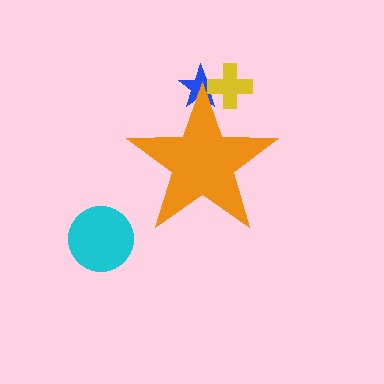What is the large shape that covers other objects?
An orange star.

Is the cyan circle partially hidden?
No, the cyan circle is fully visible.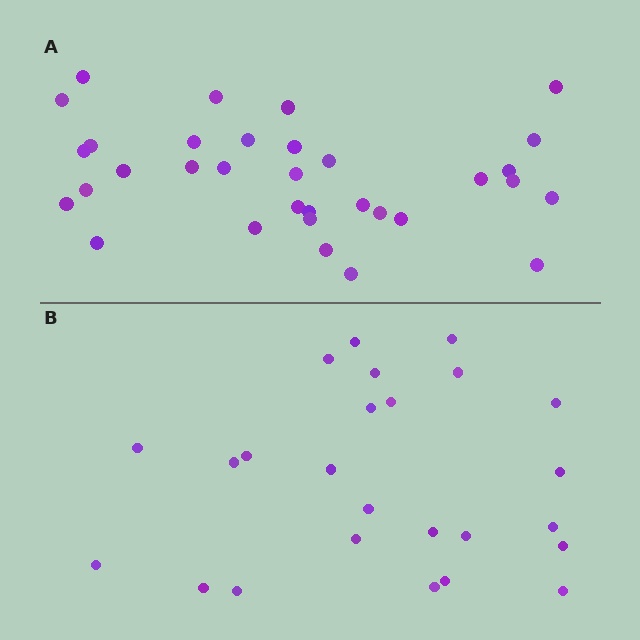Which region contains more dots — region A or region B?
Region A (the top region) has more dots.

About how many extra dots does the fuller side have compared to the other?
Region A has roughly 8 or so more dots than region B.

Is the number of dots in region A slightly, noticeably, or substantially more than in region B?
Region A has noticeably more, but not dramatically so. The ratio is roughly 1.3 to 1.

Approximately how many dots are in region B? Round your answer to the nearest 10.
About 20 dots. (The exact count is 25, which rounds to 20.)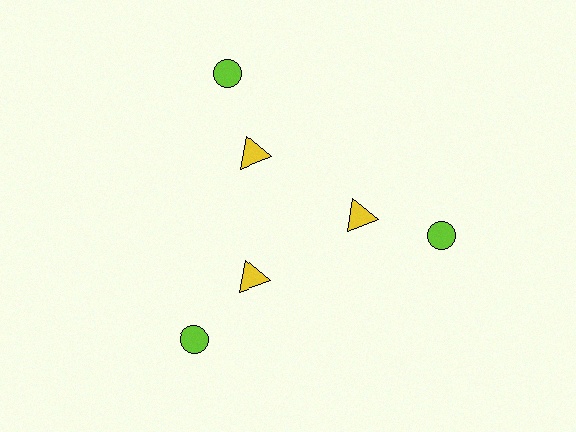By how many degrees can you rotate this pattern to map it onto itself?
The pattern maps onto itself every 120 degrees of rotation.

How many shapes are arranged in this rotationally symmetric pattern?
There are 6 shapes, arranged in 3 groups of 2.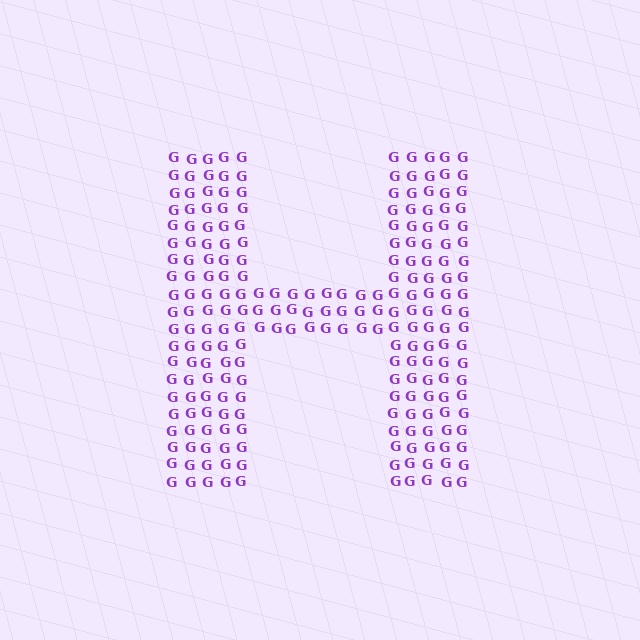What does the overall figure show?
The overall figure shows the letter H.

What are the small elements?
The small elements are letter G's.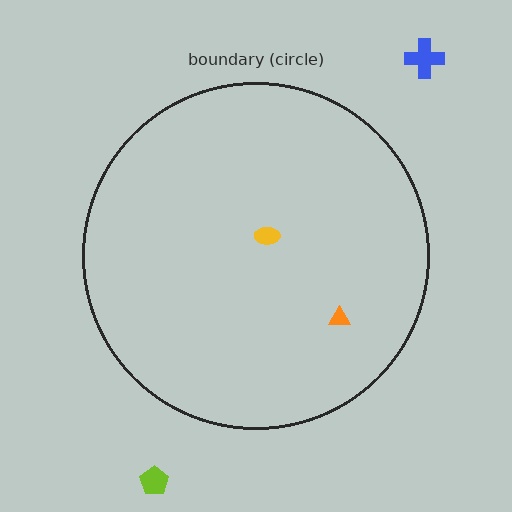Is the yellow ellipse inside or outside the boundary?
Inside.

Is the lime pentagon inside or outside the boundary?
Outside.